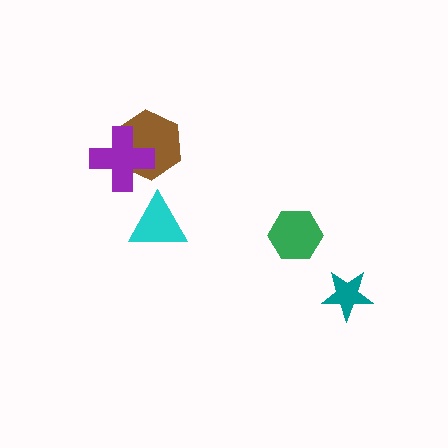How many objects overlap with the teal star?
0 objects overlap with the teal star.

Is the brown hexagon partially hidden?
Yes, it is partially covered by another shape.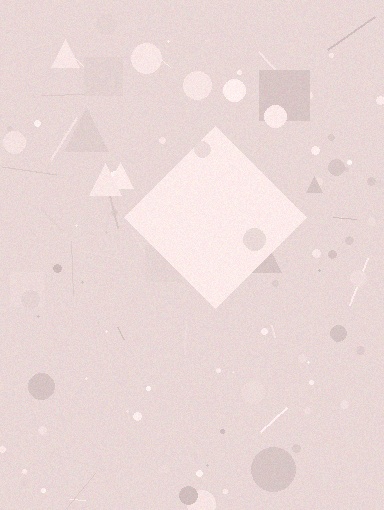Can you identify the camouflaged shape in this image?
The camouflaged shape is a diamond.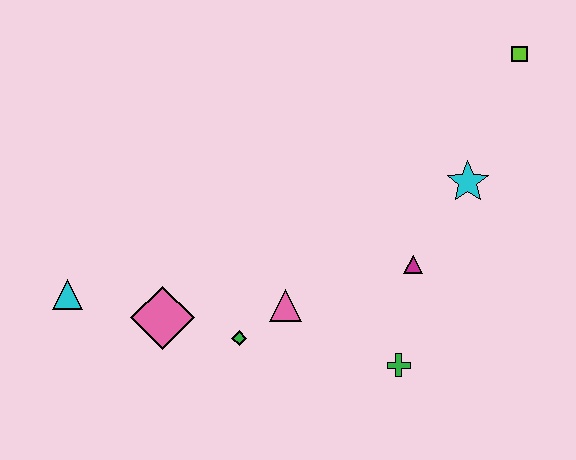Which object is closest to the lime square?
The cyan star is closest to the lime square.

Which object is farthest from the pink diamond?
The lime square is farthest from the pink diamond.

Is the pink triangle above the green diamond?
Yes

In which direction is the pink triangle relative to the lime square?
The pink triangle is below the lime square.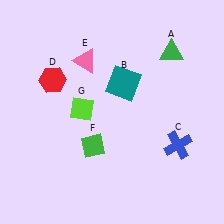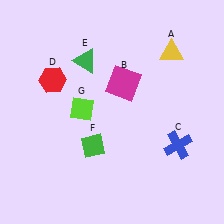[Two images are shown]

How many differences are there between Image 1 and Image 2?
There are 3 differences between the two images.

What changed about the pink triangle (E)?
In Image 1, E is pink. In Image 2, it changed to green.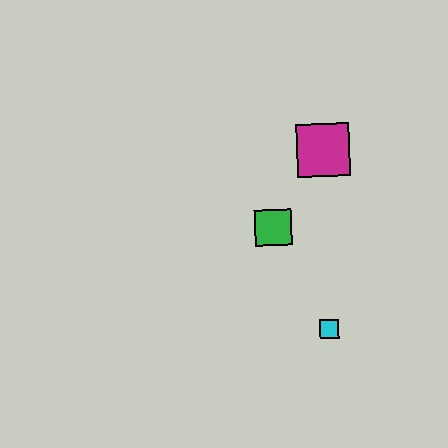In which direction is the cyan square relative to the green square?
The cyan square is below the green square.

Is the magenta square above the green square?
Yes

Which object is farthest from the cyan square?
The magenta square is farthest from the cyan square.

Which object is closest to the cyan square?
The green square is closest to the cyan square.